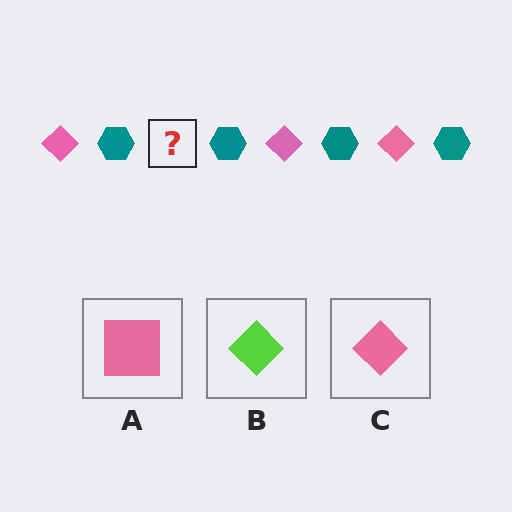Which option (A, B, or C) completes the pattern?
C.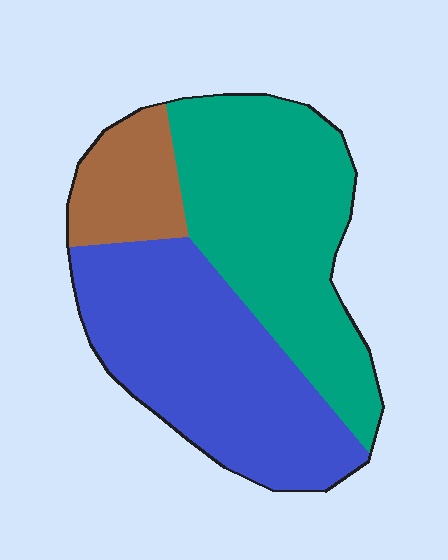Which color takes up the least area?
Brown, at roughly 15%.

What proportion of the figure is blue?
Blue takes up about two fifths (2/5) of the figure.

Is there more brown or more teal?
Teal.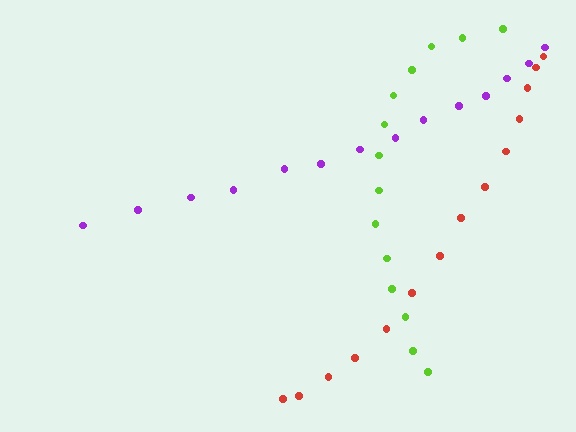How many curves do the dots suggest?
There are 3 distinct paths.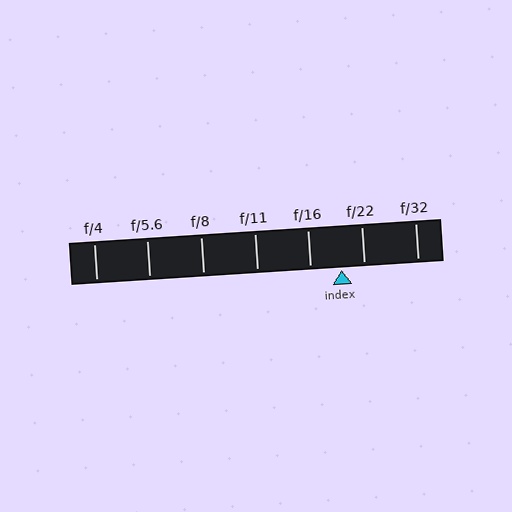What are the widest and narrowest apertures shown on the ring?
The widest aperture shown is f/4 and the narrowest is f/32.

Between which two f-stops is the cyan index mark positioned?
The index mark is between f/16 and f/22.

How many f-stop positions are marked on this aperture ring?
There are 7 f-stop positions marked.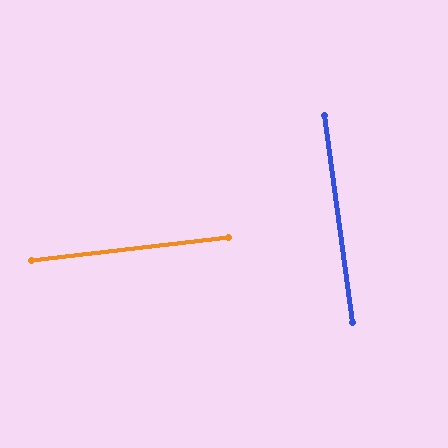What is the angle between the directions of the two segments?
Approximately 89 degrees.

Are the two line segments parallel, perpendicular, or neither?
Perpendicular — they meet at approximately 89°.